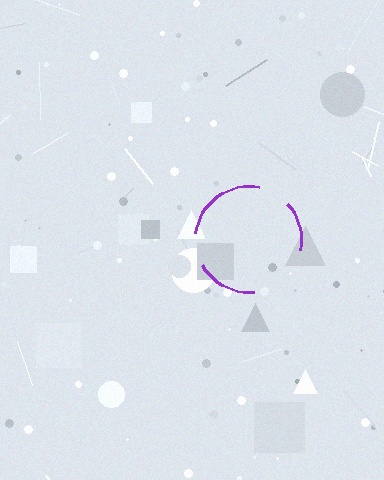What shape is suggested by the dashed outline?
The dashed outline suggests a circle.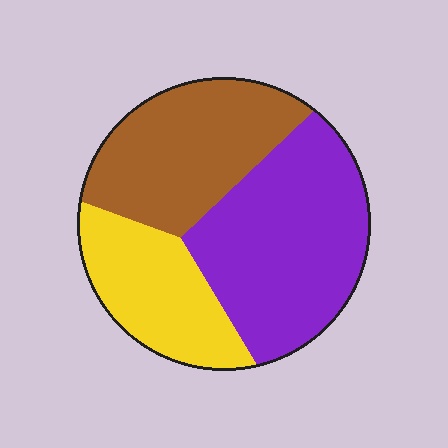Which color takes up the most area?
Purple, at roughly 45%.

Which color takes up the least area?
Yellow, at roughly 25%.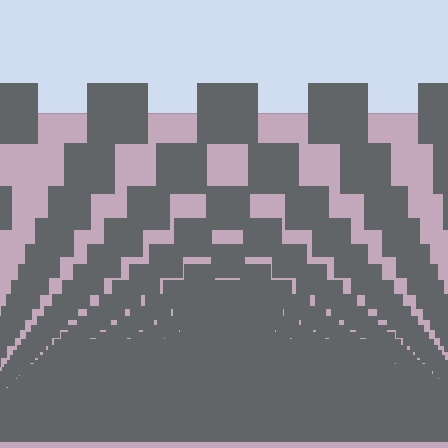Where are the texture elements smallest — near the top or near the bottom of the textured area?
Near the bottom.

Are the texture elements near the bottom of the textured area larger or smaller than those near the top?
Smaller. The gradient is inverted — elements near the bottom are smaller and denser.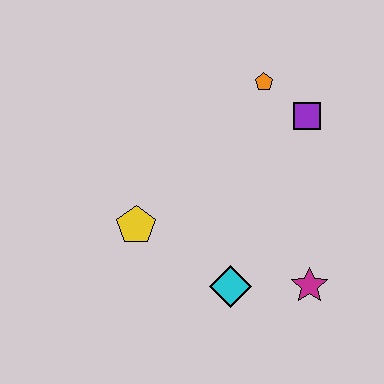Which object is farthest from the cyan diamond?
The orange pentagon is farthest from the cyan diamond.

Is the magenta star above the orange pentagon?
No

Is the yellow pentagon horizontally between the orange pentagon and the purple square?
No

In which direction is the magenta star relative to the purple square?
The magenta star is below the purple square.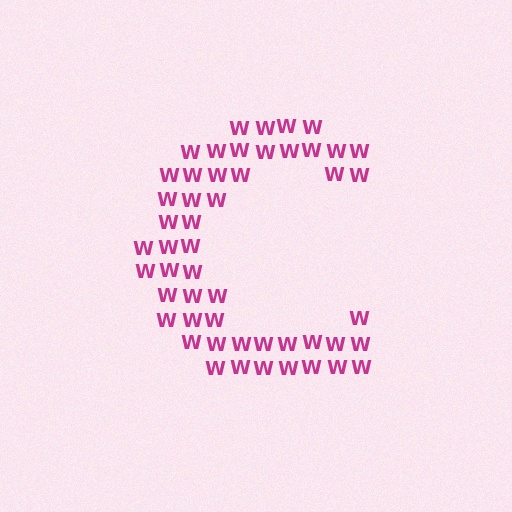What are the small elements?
The small elements are letter W's.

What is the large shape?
The large shape is the letter C.